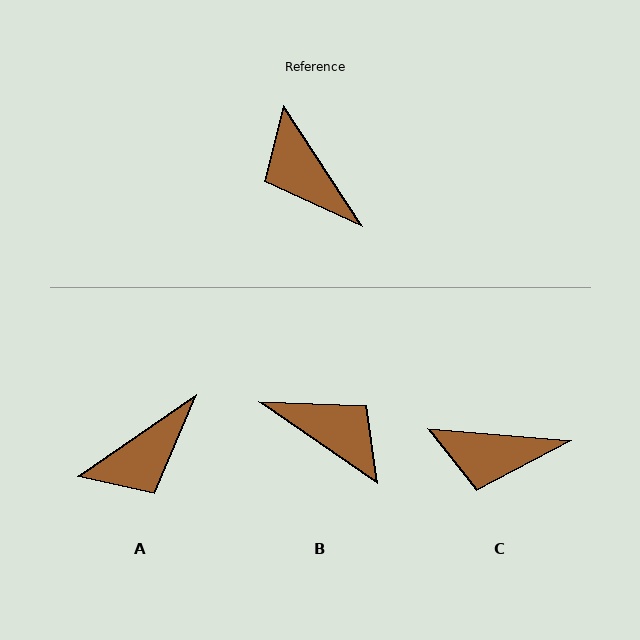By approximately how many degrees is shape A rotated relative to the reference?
Approximately 91 degrees counter-clockwise.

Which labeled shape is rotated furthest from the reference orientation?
B, about 158 degrees away.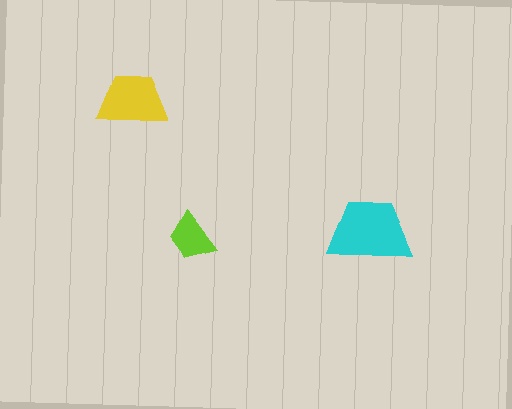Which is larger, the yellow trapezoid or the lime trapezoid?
The yellow one.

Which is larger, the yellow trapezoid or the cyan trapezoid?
The cyan one.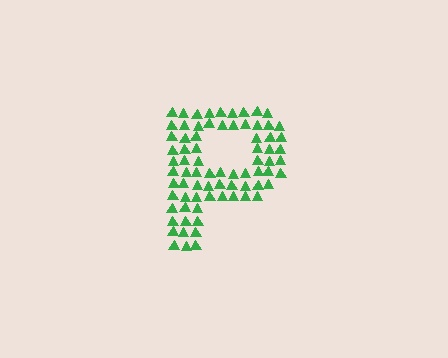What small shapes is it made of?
It is made of small triangles.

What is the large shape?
The large shape is the letter P.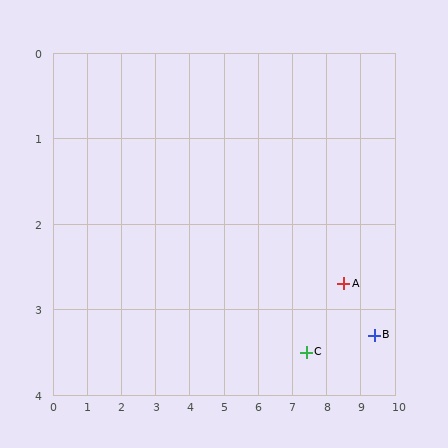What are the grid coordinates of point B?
Point B is at approximately (9.4, 3.3).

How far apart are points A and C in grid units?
Points A and C are about 1.4 grid units apart.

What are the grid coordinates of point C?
Point C is at approximately (7.4, 3.5).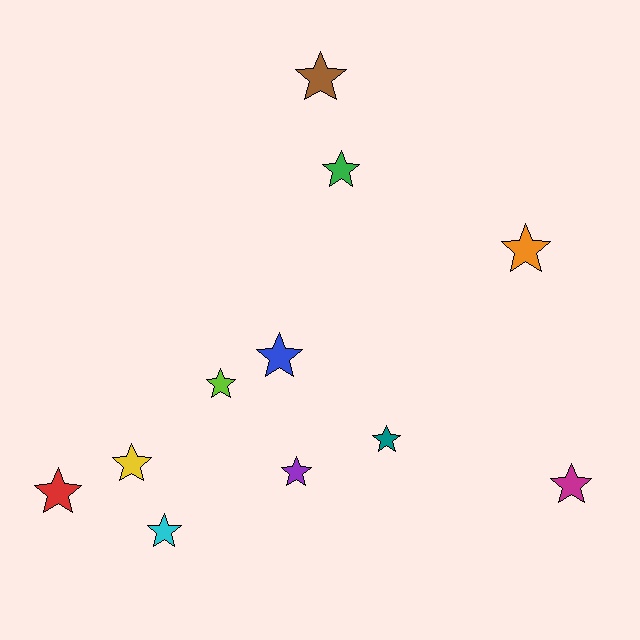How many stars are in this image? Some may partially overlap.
There are 11 stars.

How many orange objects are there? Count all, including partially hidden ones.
There is 1 orange object.